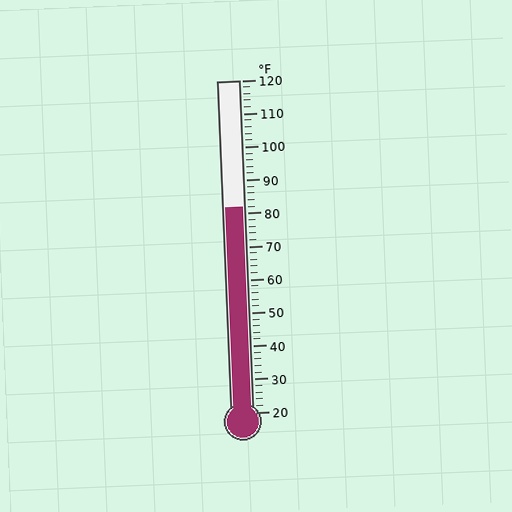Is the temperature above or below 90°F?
The temperature is below 90°F.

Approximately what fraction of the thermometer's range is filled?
The thermometer is filled to approximately 60% of its range.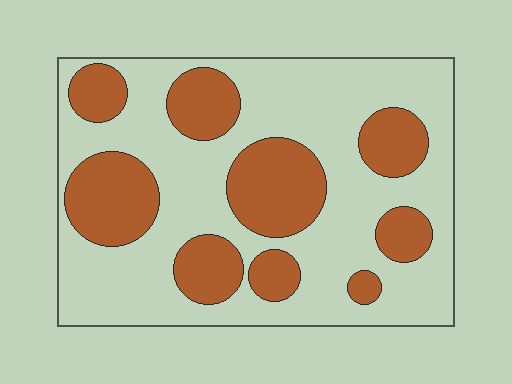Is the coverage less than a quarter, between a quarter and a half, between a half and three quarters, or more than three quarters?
Between a quarter and a half.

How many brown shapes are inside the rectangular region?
9.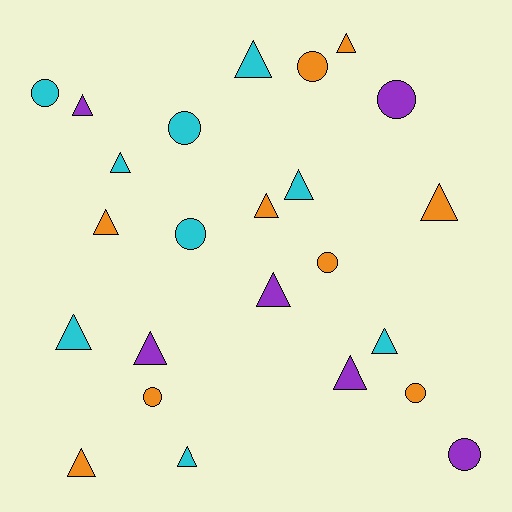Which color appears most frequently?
Cyan, with 9 objects.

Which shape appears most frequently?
Triangle, with 15 objects.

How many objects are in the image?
There are 24 objects.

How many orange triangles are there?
There are 5 orange triangles.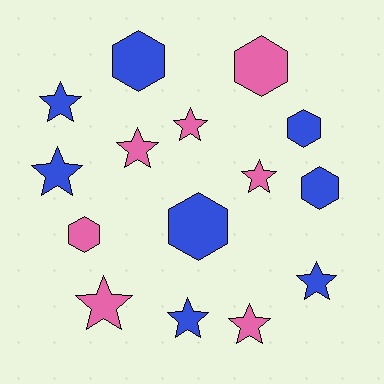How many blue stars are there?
There are 4 blue stars.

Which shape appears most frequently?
Star, with 9 objects.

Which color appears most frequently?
Blue, with 8 objects.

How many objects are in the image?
There are 15 objects.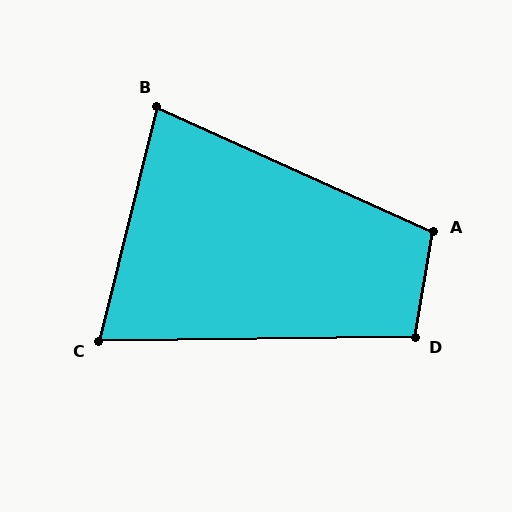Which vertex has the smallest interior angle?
C, at approximately 75 degrees.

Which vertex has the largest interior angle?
A, at approximately 105 degrees.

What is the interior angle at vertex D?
Approximately 100 degrees (obtuse).